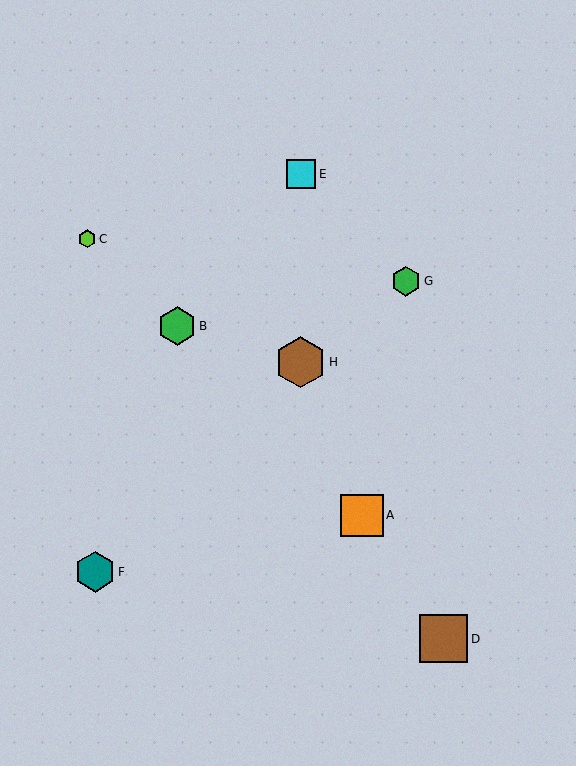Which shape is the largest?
The brown hexagon (labeled H) is the largest.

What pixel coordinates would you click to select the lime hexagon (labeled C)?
Click at (87, 239) to select the lime hexagon C.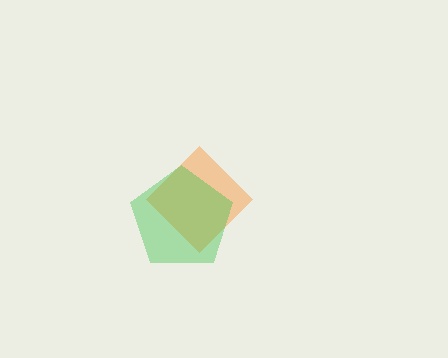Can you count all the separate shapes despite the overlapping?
Yes, there are 2 separate shapes.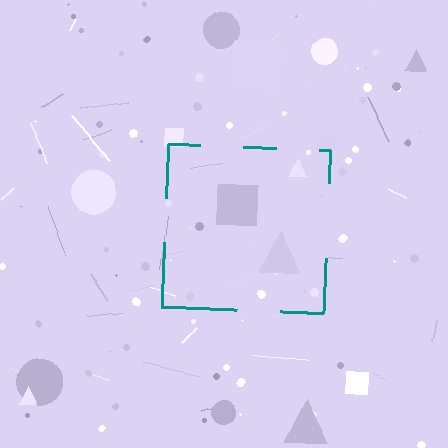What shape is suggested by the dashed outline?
The dashed outline suggests a square.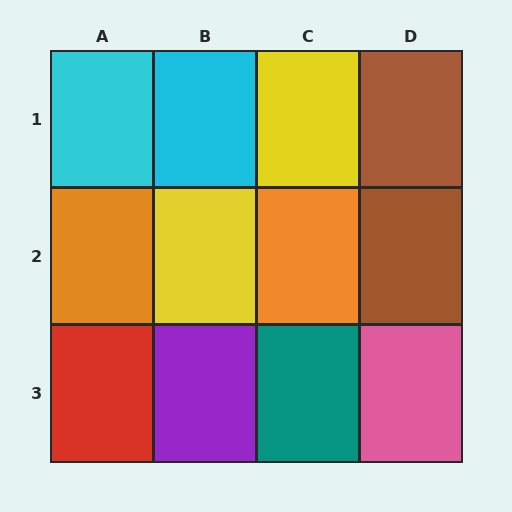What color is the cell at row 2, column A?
Orange.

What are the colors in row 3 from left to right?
Red, purple, teal, pink.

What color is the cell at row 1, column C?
Yellow.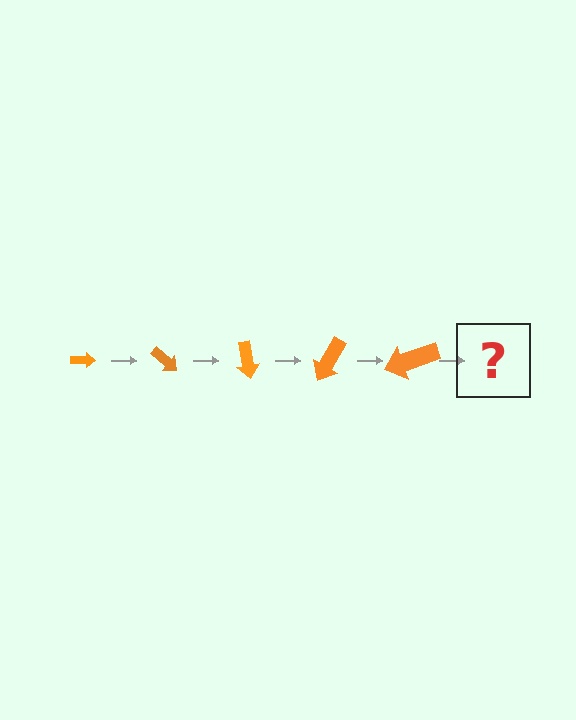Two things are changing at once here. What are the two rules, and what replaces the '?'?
The two rules are that the arrow grows larger each step and it rotates 40 degrees each step. The '?' should be an arrow, larger than the previous one and rotated 200 degrees from the start.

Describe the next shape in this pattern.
It should be an arrow, larger than the previous one and rotated 200 degrees from the start.